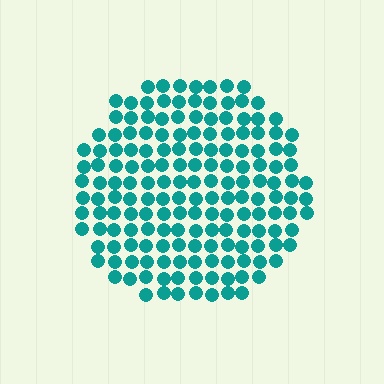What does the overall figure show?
The overall figure shows a circle.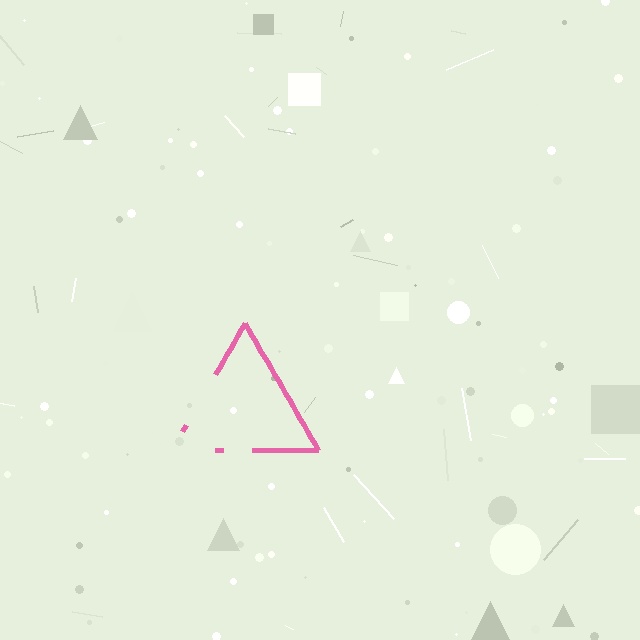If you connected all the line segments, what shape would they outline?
They would outline a triangle.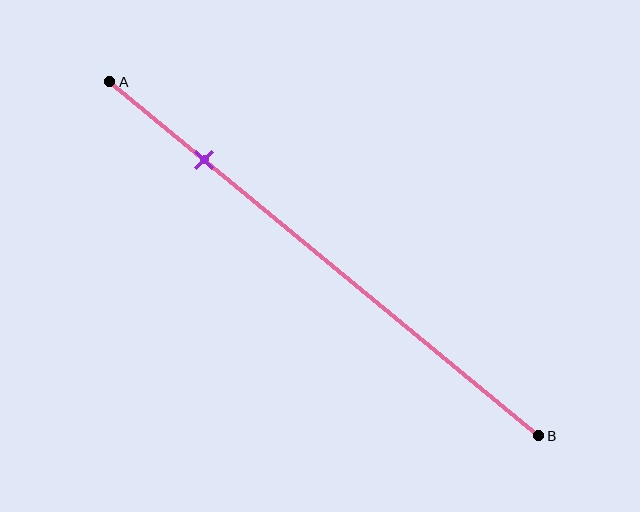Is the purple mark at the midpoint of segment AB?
No, the mark is at about 20% from A, not at the 50% midpoint.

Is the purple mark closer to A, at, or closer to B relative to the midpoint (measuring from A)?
The purple mark is closer to point A than the midpoint of segment AB.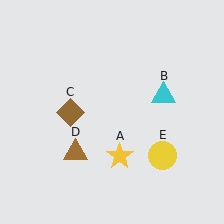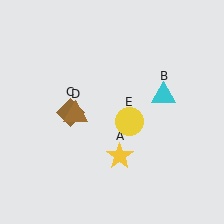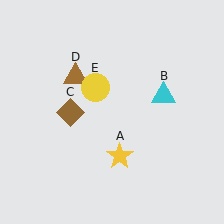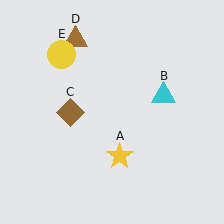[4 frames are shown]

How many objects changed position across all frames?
2 objects changed position: brown triangle (object D), yellow circle (object E).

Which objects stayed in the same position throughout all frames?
Yellow star (object A) and cyan triangle (object B) and brown diamond (object C) remained stationary.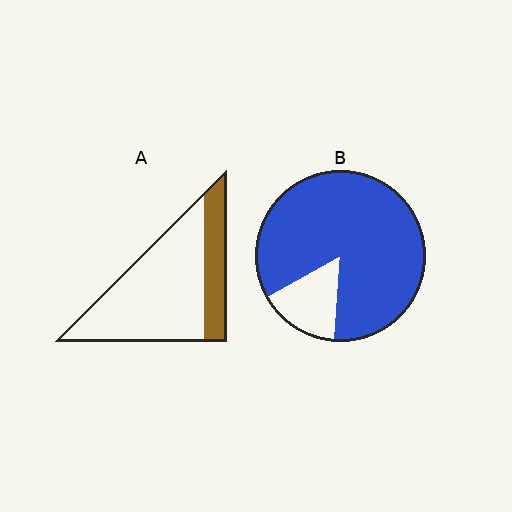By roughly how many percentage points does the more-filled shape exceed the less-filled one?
By roughly 60 percentage points (B over A).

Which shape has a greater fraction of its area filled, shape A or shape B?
Shape B.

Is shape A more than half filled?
No.